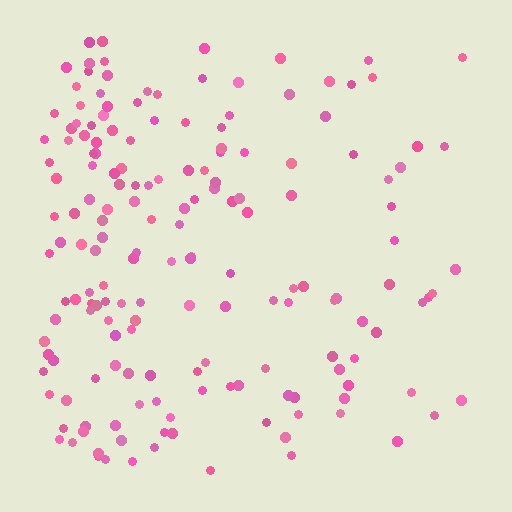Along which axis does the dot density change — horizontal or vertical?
Horizontal.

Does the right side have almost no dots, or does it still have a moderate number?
Still a moderate number, just noticeably fewer than the left.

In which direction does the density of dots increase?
From right to left, with the left side densest.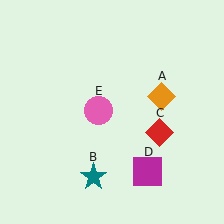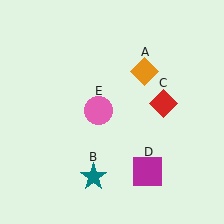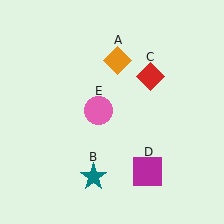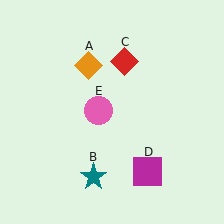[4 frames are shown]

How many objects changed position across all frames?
2 objects changed position: orange diamond (object A), red diamond (object C).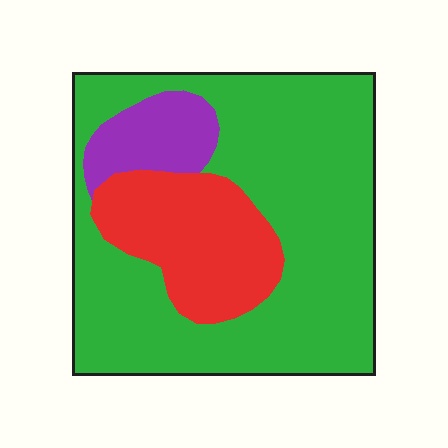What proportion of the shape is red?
Red takes up about one fifth (1/5) of the shape.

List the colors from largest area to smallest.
From largest to smallest: green, red, purple.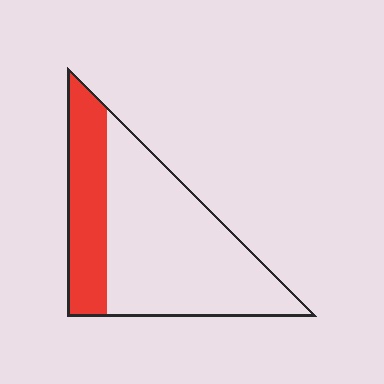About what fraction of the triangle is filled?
About one third (1/3).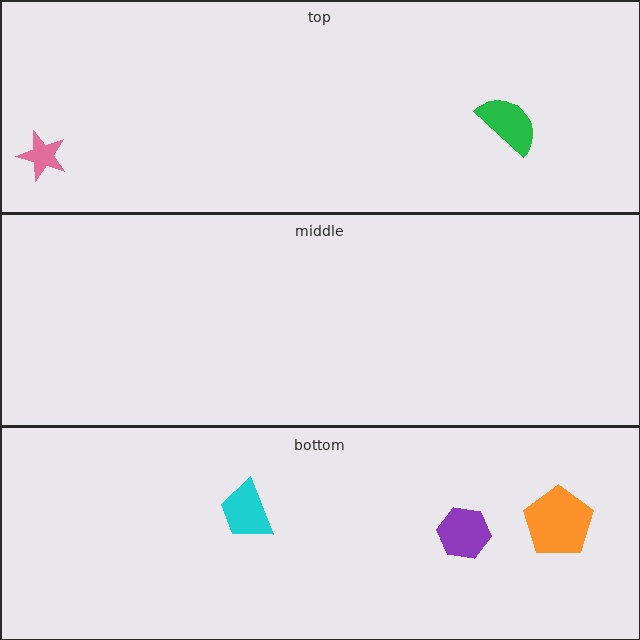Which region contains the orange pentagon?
The bottom region.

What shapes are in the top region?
The pink star, the green semicircle.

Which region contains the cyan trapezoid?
The bottom region.